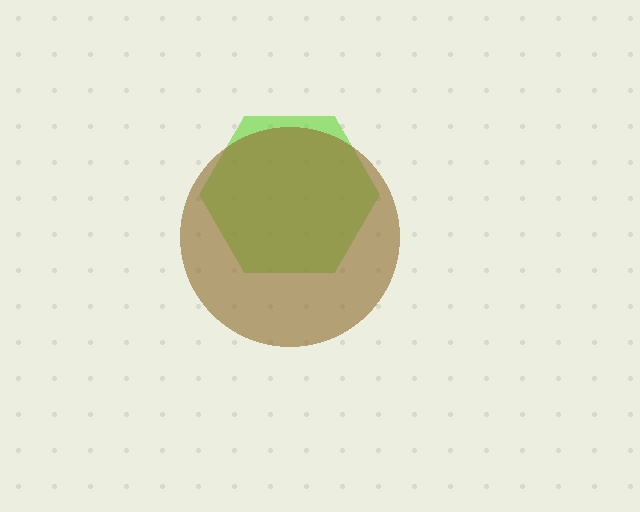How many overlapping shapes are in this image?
There are 2 overlapping shapes in the image.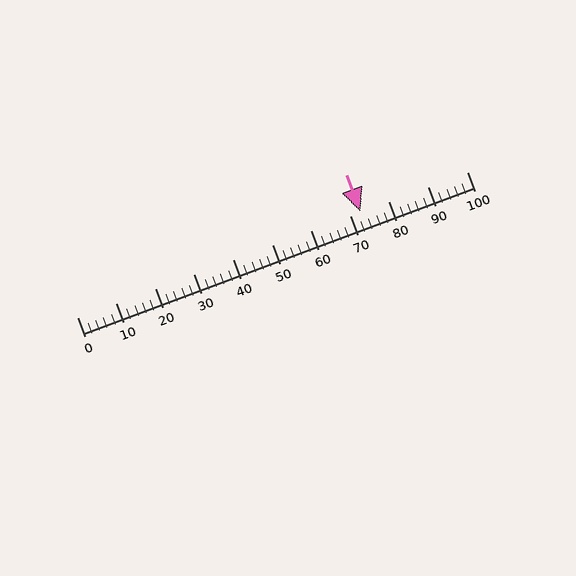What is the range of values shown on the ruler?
The ruler shows values from 0 to 100.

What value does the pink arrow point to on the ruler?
The pink arrow points to approximately 73.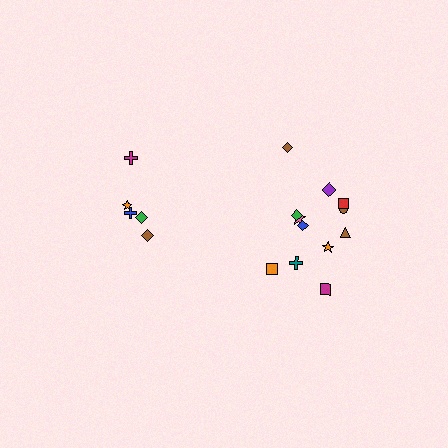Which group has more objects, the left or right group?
The right group.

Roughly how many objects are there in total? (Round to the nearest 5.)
Roughly 15 objects in total.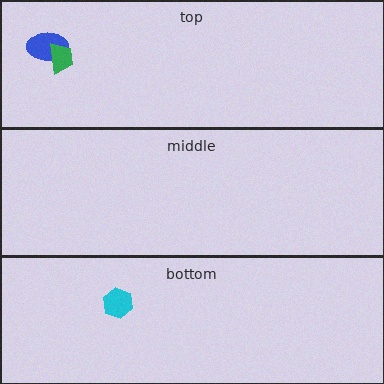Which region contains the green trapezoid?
The top region.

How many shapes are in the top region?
2.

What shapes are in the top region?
The blue ellipse, the green trapezoid.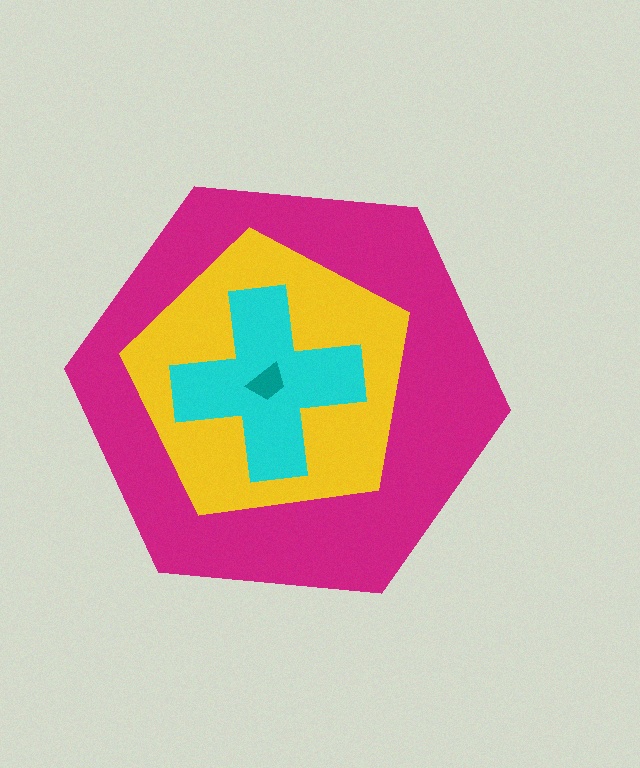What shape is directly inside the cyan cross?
The teal trapezoid.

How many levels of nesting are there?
4.